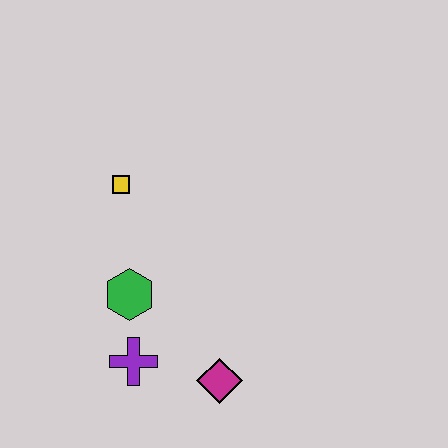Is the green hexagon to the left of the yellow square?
No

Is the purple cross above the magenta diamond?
Yes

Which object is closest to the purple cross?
The green hexagon is closest to the purple cross.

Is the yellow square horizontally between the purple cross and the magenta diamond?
No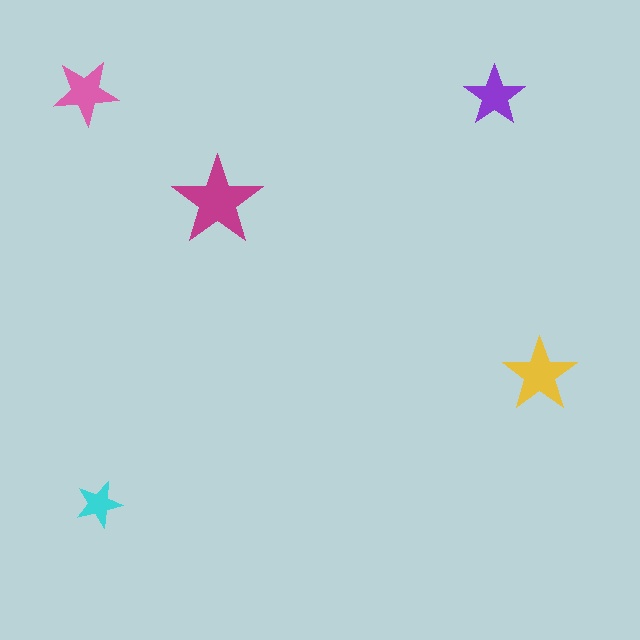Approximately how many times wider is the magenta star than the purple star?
About 1.5 times wider.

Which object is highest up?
The pink star is topmost.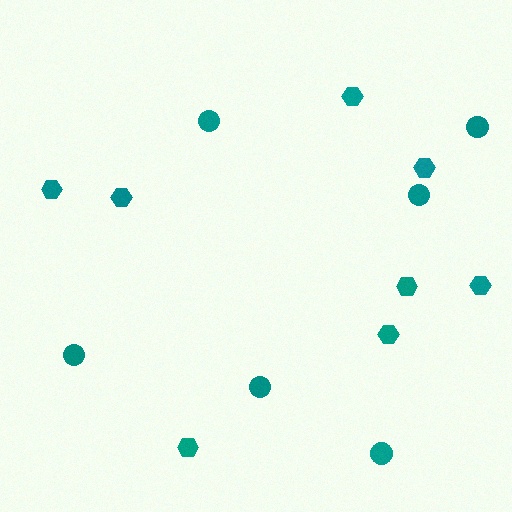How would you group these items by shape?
There are 2 groups: one group of hexagons (8) and one group of circles (6).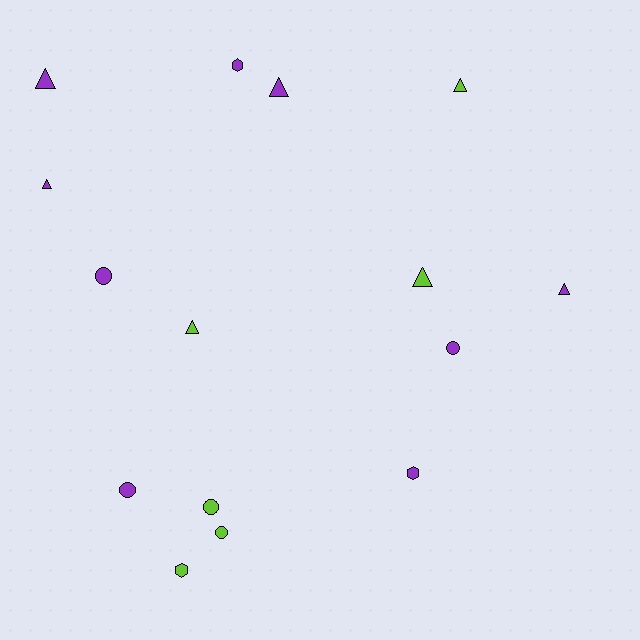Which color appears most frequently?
Purple, with 9 objects.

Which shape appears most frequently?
Triangle, with 7 objects.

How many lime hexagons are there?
There is 1 lime hexagon.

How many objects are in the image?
There are 15 objects.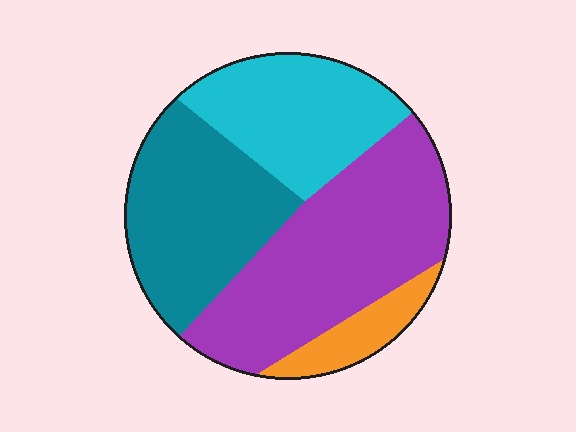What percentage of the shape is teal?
Teal covers 29% of the shape.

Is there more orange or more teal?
Teal.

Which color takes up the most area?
Purple, at roughly 40%.